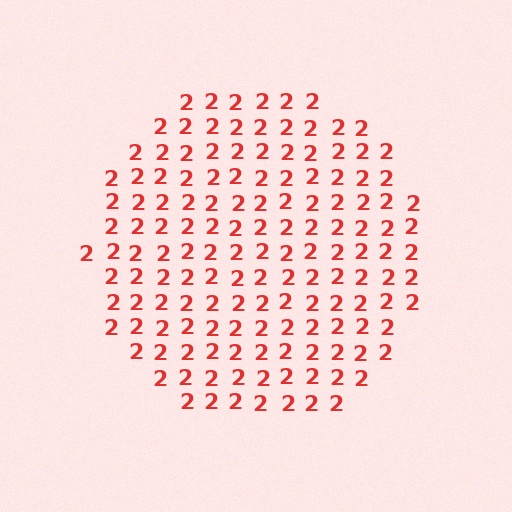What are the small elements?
The small elements are digit 2's.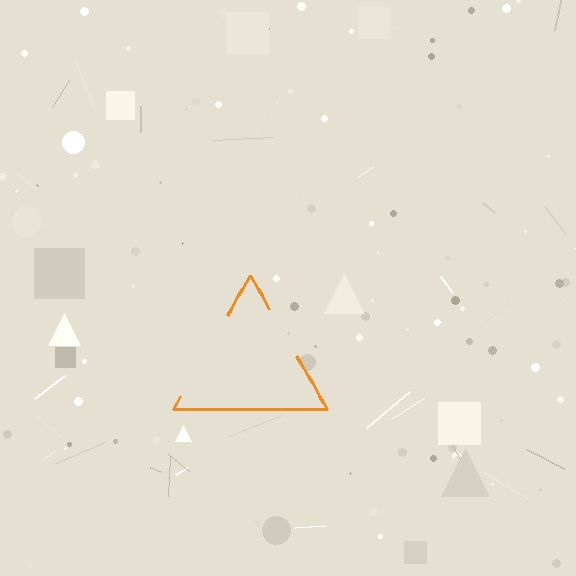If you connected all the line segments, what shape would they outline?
They would outline a triangle.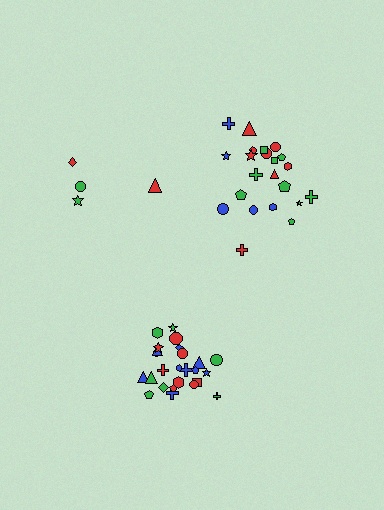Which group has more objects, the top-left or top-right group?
The top-right group.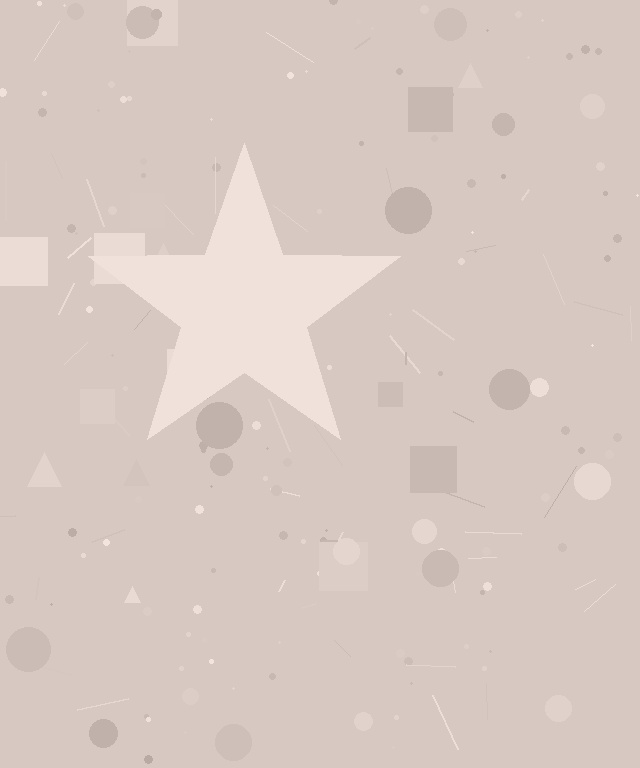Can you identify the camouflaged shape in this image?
The camouflaged shape is a star.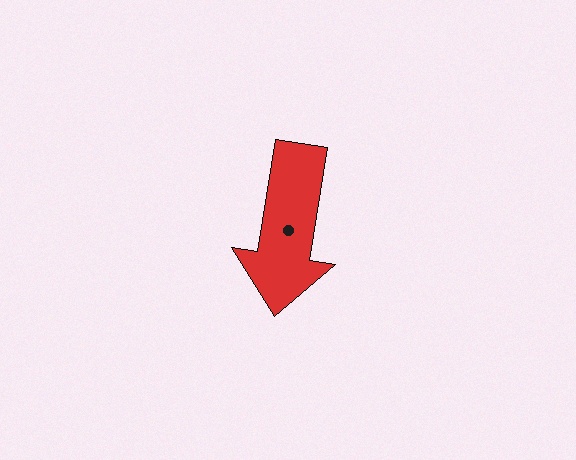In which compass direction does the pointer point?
South.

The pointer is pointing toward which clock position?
Roughly 6 o'clock.